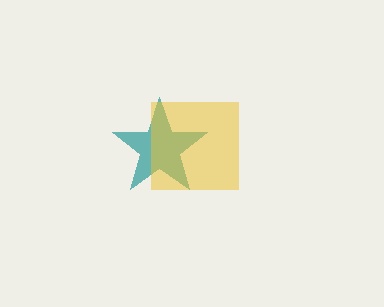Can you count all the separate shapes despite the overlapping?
Yes, there are 2 separate shapes.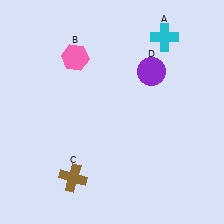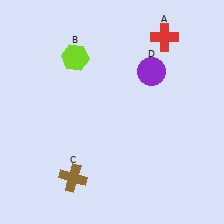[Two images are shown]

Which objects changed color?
A changed from cyan to red. B changed from pink to lime.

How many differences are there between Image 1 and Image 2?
There are 2 differences between the two images.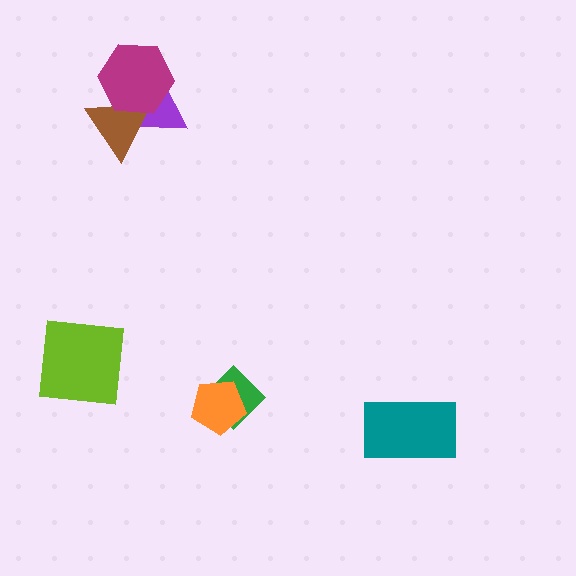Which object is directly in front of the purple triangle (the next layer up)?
The brown triangle is directly in front of the purple triangle.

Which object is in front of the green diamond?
The orange pentagon is in front of the green diamond.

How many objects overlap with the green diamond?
1 object overlaps with the green diamond.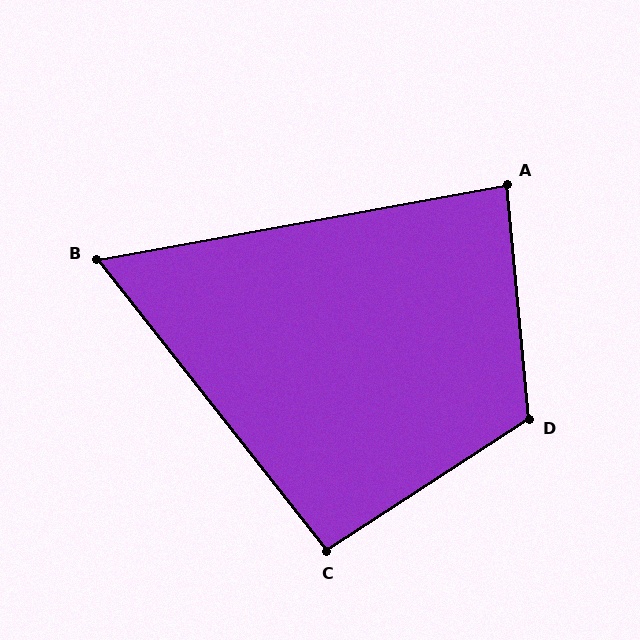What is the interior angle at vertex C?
Approximately 95 degrees (obtuse).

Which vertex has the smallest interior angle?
B, at approximately 62 degrees.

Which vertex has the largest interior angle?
D, at approximately 118 degrees.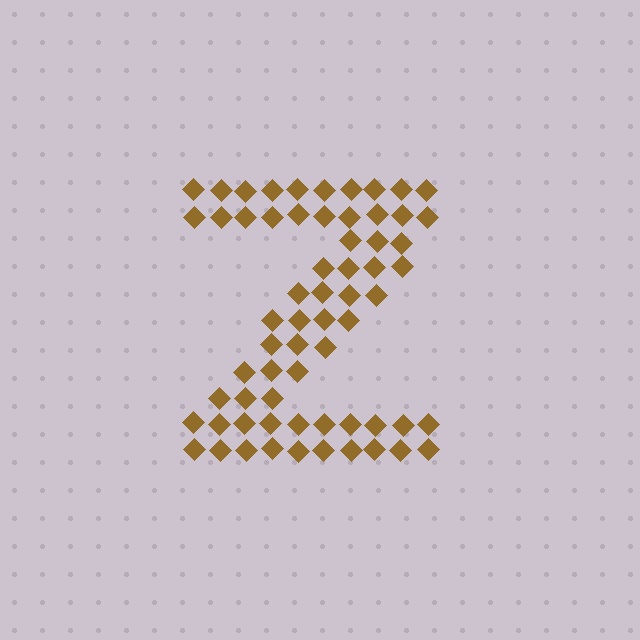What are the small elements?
The small elements are diamonds.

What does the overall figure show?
The overall figure shows the letter Z.